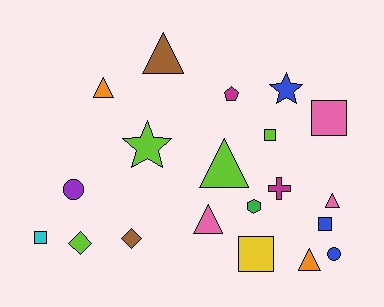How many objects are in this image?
There are 20 objects.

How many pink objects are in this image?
There are 3 pink objects.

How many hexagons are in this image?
There is 1 hexagon.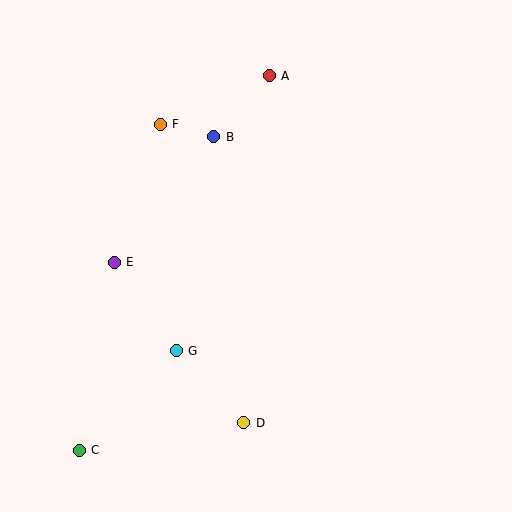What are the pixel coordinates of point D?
Point D is at (244, 423).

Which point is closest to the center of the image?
Point G at (176, 351) is closest to the center.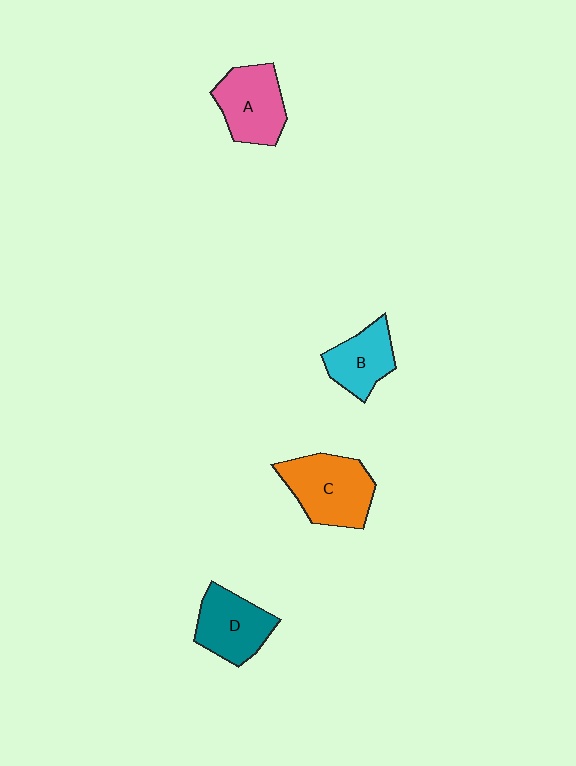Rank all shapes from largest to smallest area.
From largest to smallest: C (orange), A (pink), D (teal), B (cyan).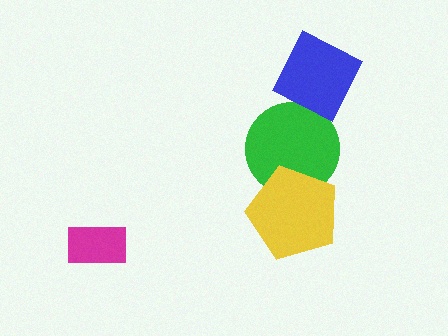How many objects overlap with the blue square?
0 objects overlap with the blue square.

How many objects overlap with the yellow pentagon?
1 object overlaps with the yellow pentagon.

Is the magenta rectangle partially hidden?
No, no other shape covers it.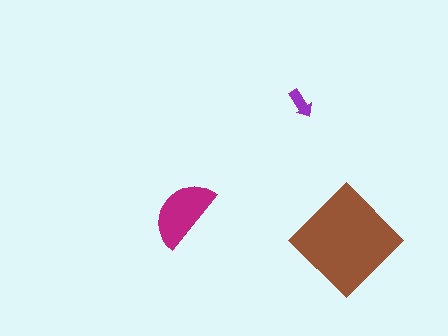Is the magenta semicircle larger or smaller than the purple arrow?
Larger.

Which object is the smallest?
The purple arrow.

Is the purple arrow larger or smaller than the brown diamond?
Smaller.